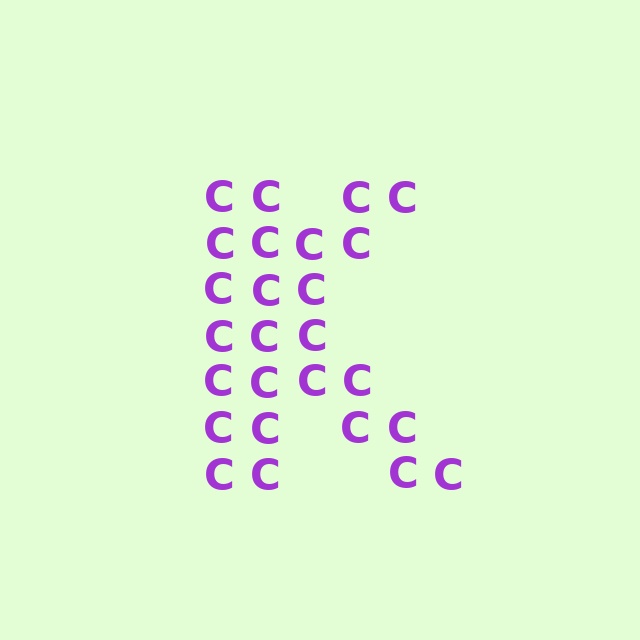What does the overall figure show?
The overall figure shows the letter K.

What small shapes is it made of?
It is made of small letter C's.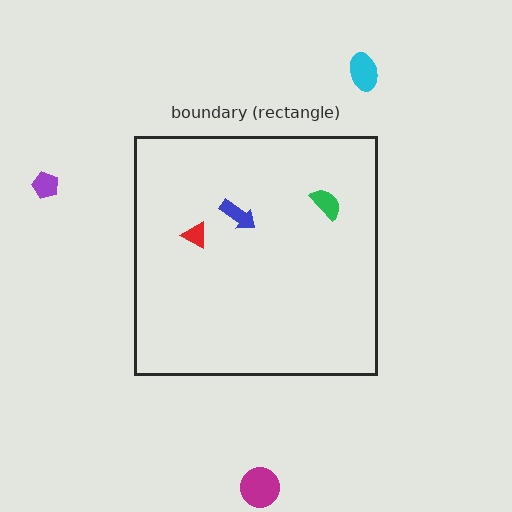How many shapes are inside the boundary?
3 inside, 3 outside.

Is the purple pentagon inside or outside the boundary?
Outside.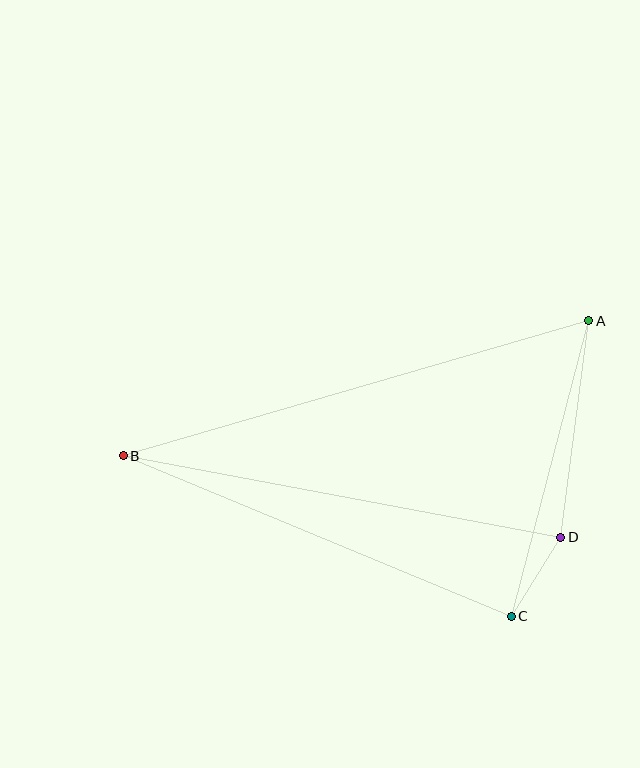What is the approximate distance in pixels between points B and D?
The distance between B and D is approximately 445 pixels.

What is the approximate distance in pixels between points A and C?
The distance between A and C is approximately 305 pixels.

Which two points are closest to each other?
Points C and D are closest to each other.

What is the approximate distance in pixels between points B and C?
The distance between B and C is approximately 420 pixels.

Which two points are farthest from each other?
Points A and B are farthest from each other.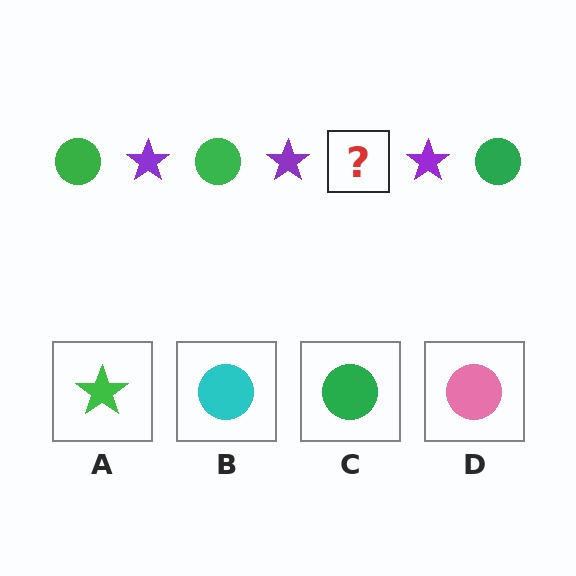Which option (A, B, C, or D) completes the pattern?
C.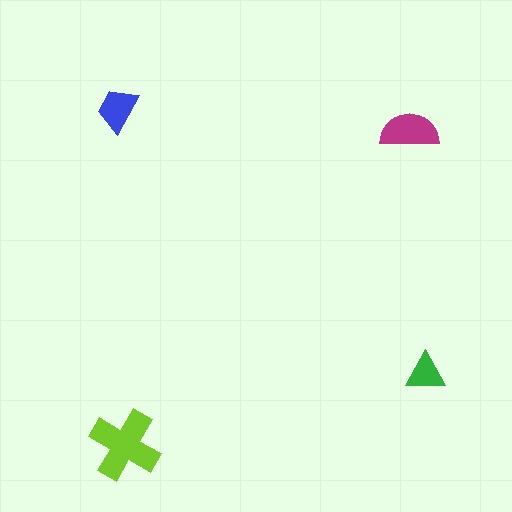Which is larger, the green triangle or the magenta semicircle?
The magenta semicircle.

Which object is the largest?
The lime cross.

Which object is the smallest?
The green triangle.